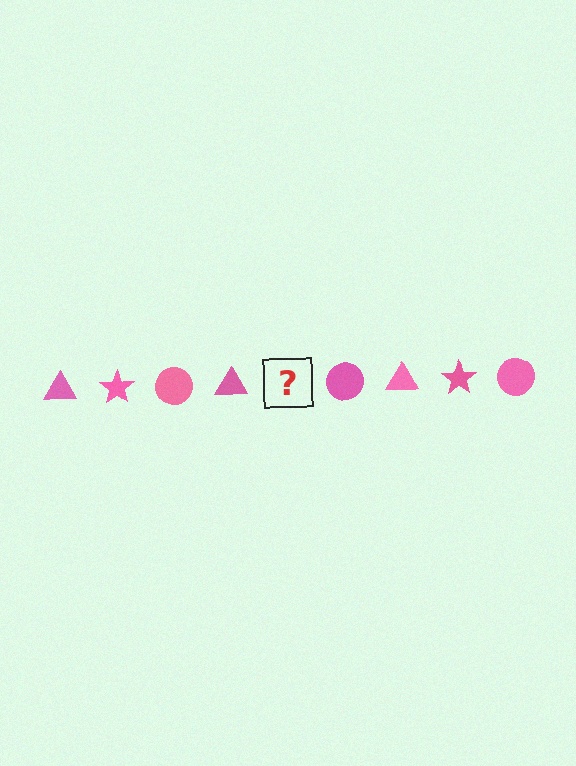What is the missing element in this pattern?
The missing element is a pink star.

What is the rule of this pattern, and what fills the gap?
The rule is that the pattern cycles through triangle, star, circle shapes in pink. The gap should be filled with a pink star.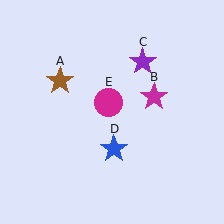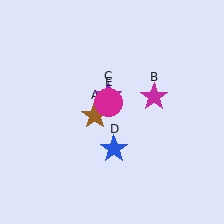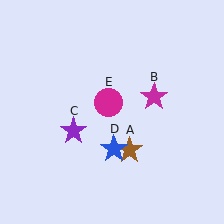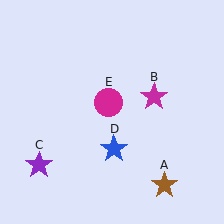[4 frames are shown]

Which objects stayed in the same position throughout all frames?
Magenta star (object B) and blue star (object D) and magenta circle (object E) remained stationary.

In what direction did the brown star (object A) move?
The brown star (object A) moved down and to the right.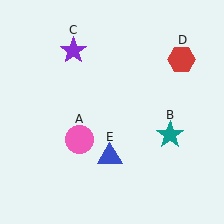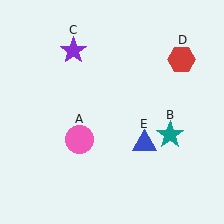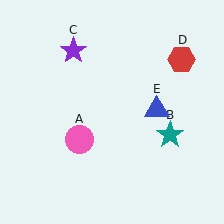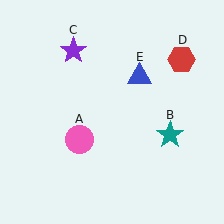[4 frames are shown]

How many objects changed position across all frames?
1 object changed position: blue triangle (object E).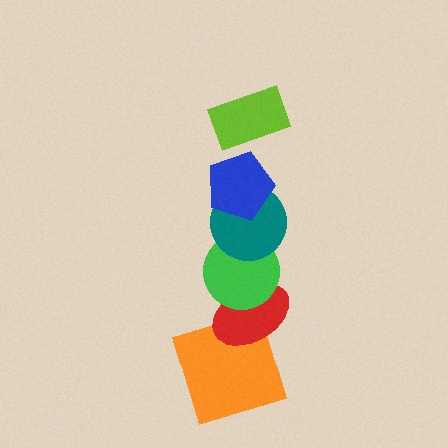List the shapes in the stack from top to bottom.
From top to bottom: the lime rectangle, the blue pentagon, the teal circle, the green circle, the red ellipse, the orange square.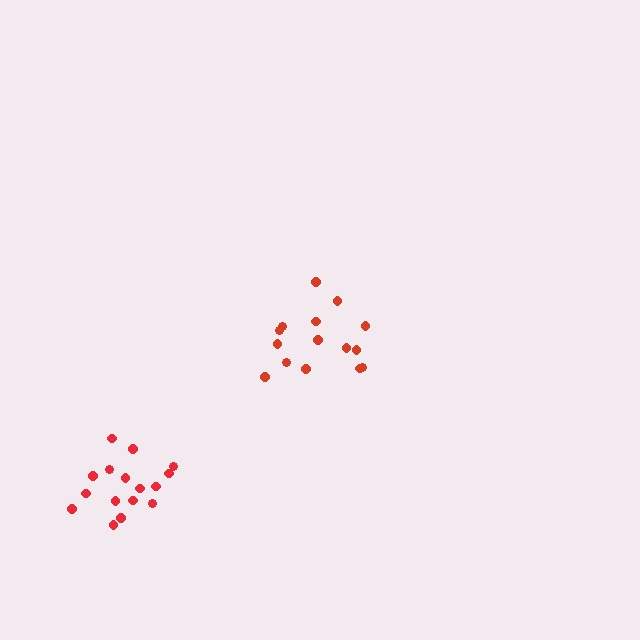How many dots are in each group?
Group 1: 16 dots, Group 2: 15 dots (31 total).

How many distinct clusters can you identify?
There are 2 distinct clusters.